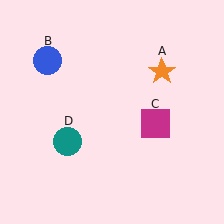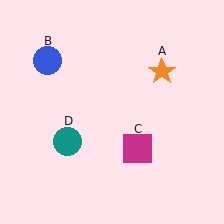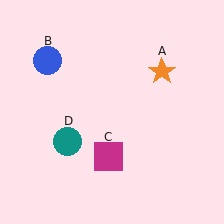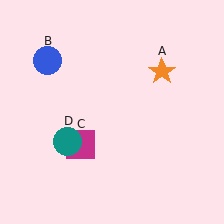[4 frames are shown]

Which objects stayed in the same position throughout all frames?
Orange star (object A) and blue circle (object B) and teal circle (object D) remained stationary.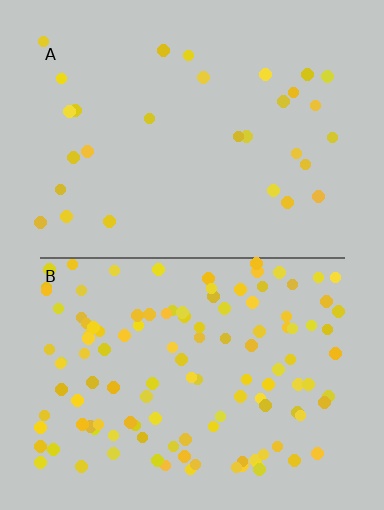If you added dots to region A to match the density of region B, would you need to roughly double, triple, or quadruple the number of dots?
Approximately quadruple.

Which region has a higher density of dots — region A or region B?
B (the bottom).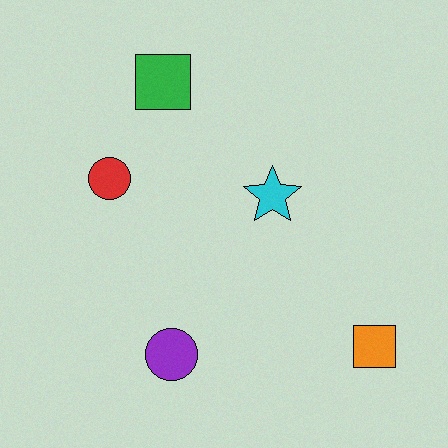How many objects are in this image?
There are 5 objects.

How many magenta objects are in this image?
There are no magenta objects.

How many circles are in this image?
There are 2 circles.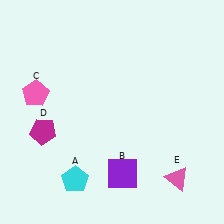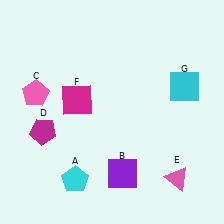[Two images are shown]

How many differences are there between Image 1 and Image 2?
There are 2 differences between the two images.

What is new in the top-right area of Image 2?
A cyan square (G) was added in the top-right area of Image 2.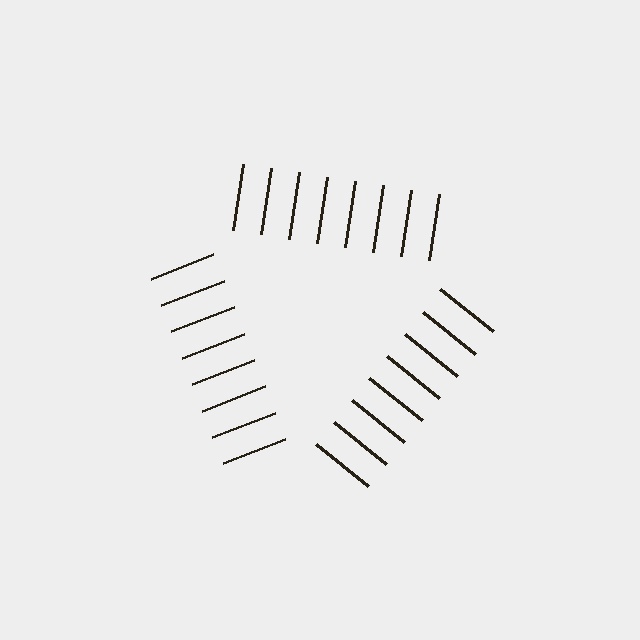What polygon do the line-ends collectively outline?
An illusory triangle — the line segments terminate on its edges but no continuous stroke is drawn.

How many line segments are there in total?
24 — 8 along each of the 3 edges.